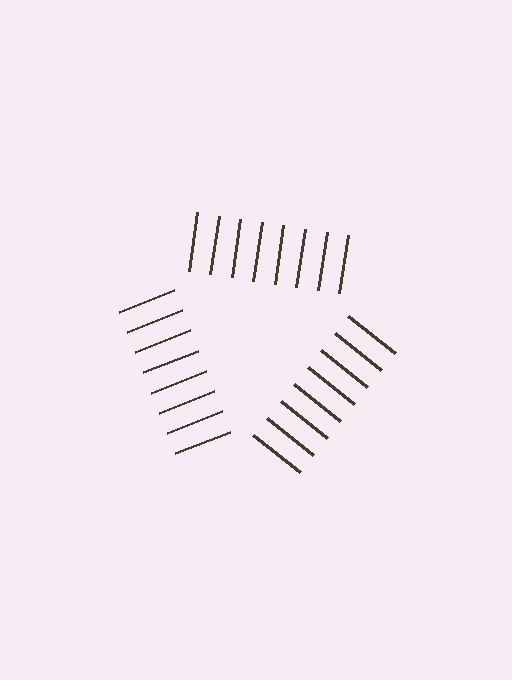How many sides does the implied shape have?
3 sides — the line-ends trace a triangle.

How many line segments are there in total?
24 — 8 along each of the 3 edges.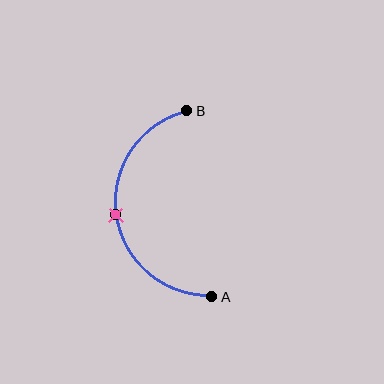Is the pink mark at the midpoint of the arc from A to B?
Yes. The pink mark lies on the arc at equal arc-length from both A and B — it is the arc midpoint.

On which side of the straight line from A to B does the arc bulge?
The arc bulges to the left of the straight line connecting A and B.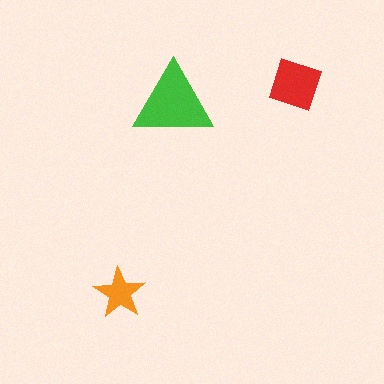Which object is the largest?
The green triangle.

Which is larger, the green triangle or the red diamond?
The green triangle.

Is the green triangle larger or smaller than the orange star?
Larger.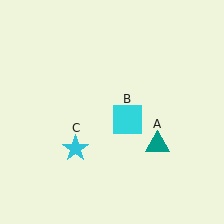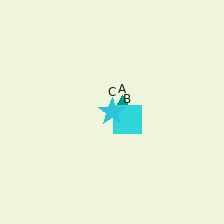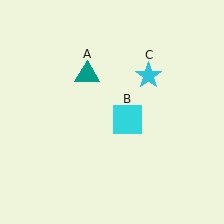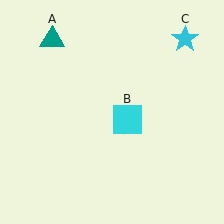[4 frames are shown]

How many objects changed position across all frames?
2 objects changed position: teal triangle (object A), cyan star (object C).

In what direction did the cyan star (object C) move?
The cyan star (object C) moved up and to the right.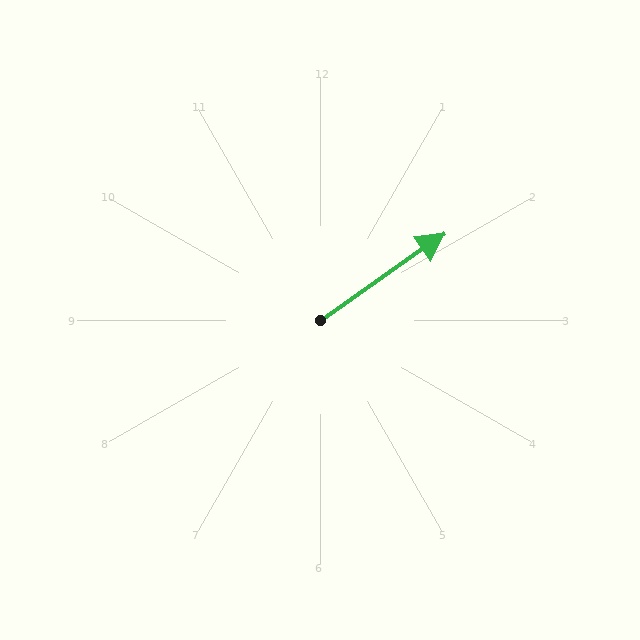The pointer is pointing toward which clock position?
Roughly 2 o'clock.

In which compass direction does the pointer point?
Northeast.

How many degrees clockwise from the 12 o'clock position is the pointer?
Approximately 55 degrees.